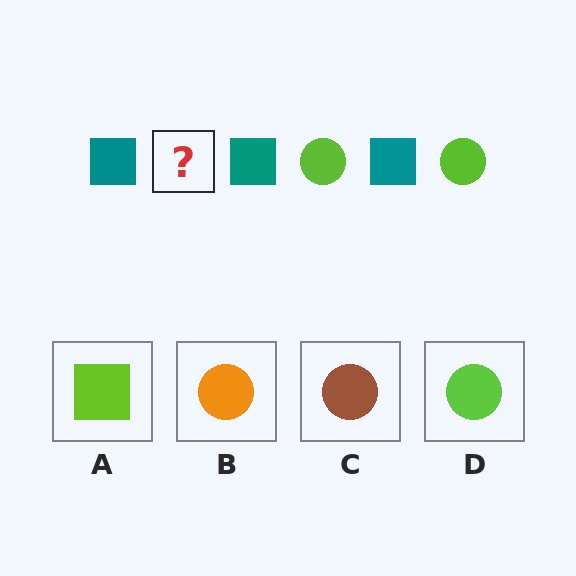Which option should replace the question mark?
Option D.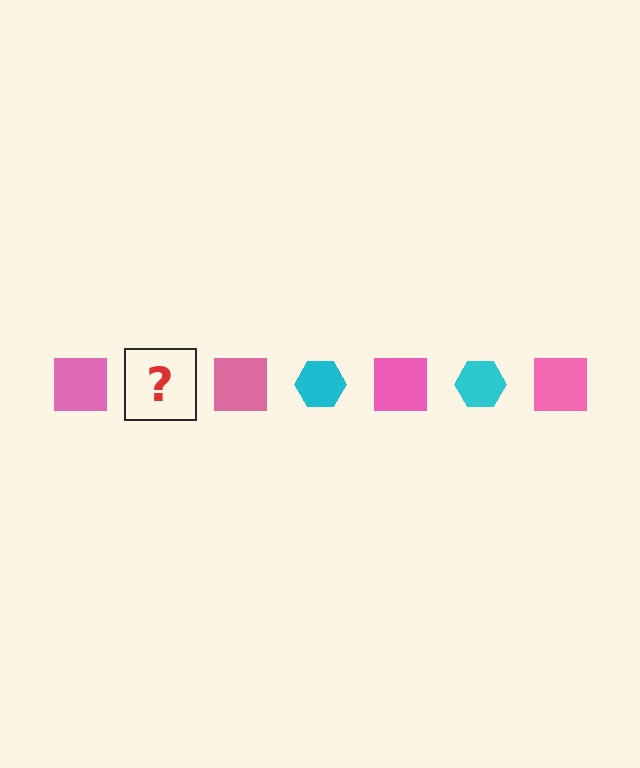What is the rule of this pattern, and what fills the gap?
The rule is that the pattern alternates between pink square and cyan hexagon. The gap should be filled with a cyan hexagon.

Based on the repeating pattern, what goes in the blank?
The blank should be a cyan hexagon.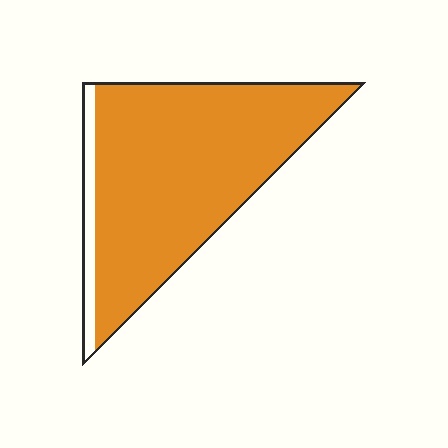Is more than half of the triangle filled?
Yes.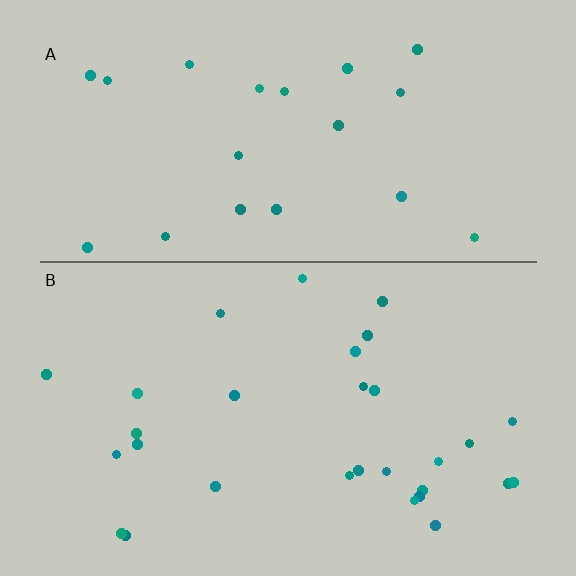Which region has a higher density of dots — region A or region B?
B (the bottom).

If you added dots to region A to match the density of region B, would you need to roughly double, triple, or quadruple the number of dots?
Approximately double.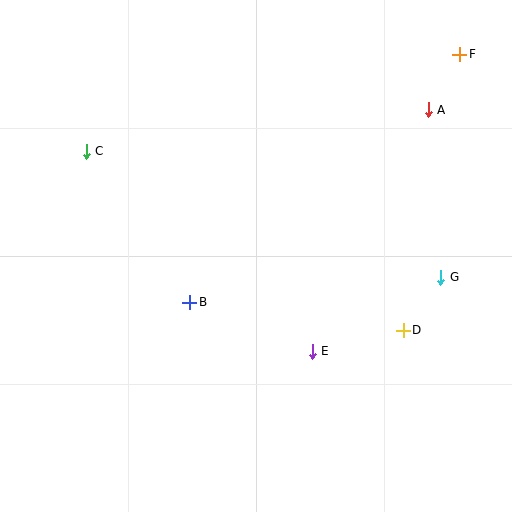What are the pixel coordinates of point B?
Point B is at (190, 302).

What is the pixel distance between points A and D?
The distance between A and D is 222 pixels.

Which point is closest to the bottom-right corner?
Point D is closest to the bottom-right corner.